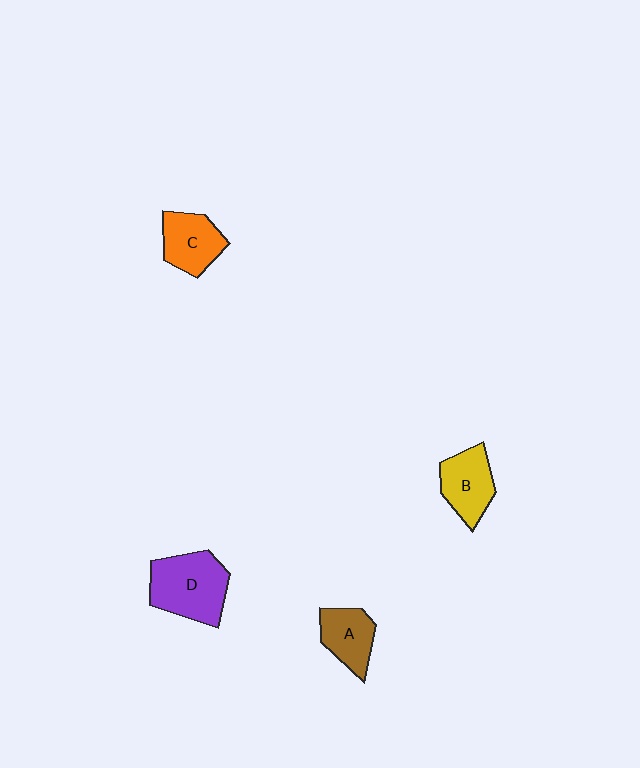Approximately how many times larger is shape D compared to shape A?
Approximately 1.6 times.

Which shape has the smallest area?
Shape A (brown).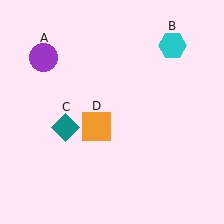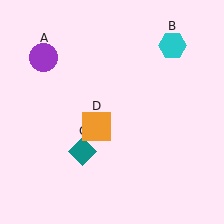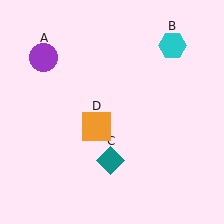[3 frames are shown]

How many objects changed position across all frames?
1 object changed position: teal diamond (object C).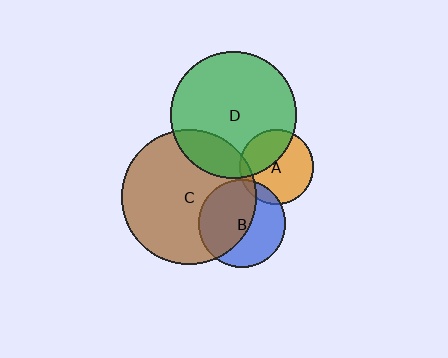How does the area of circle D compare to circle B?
Approximately 2.1 times.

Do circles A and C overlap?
Yes.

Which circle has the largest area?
Circle C (brown).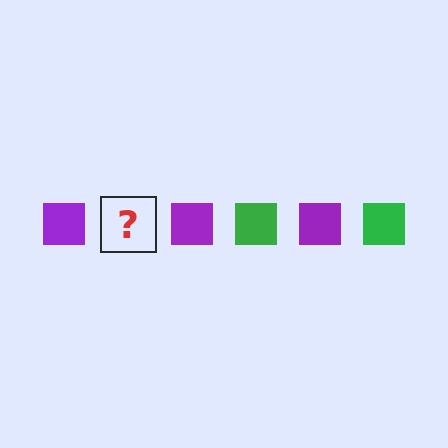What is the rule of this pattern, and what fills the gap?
The rule is that the pattern cycles through purple, green squares. The gap should be filled with a green square.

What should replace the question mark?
The question mark should be replaced with a green square.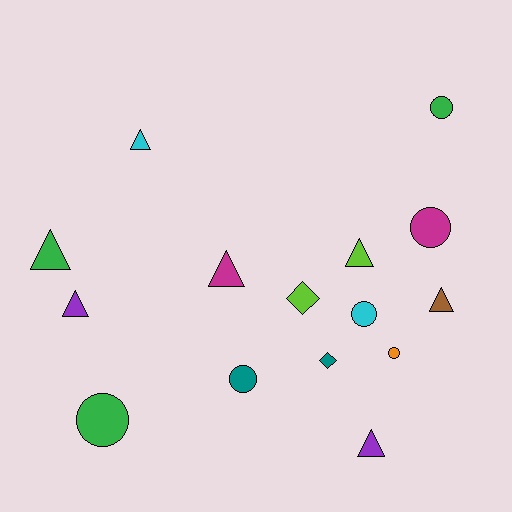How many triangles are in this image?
There are 7 triangles.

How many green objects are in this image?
There are 3 green objects.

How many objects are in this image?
There are 15 objects.